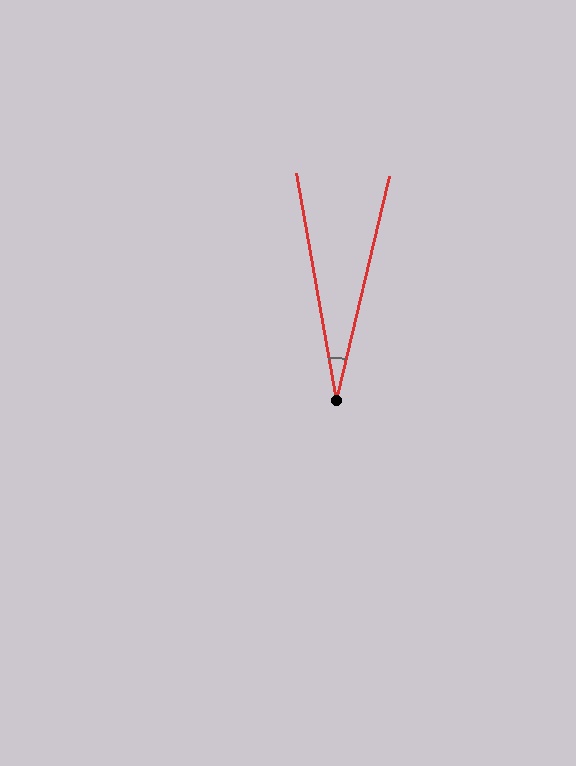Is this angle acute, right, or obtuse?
It is acute.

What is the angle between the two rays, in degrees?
Approximately 23 degrees.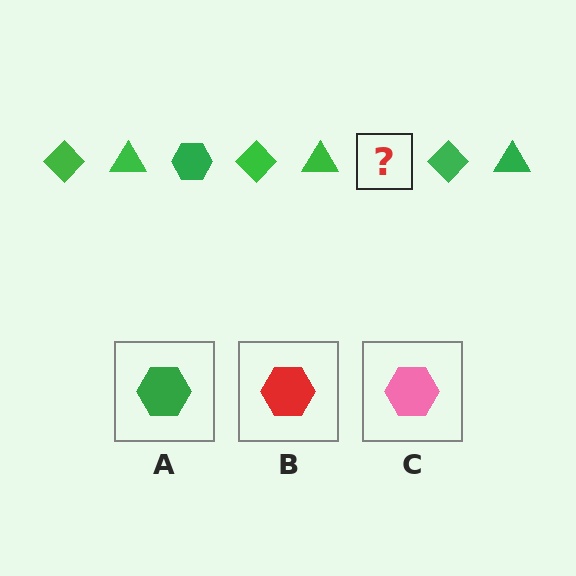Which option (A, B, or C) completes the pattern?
A.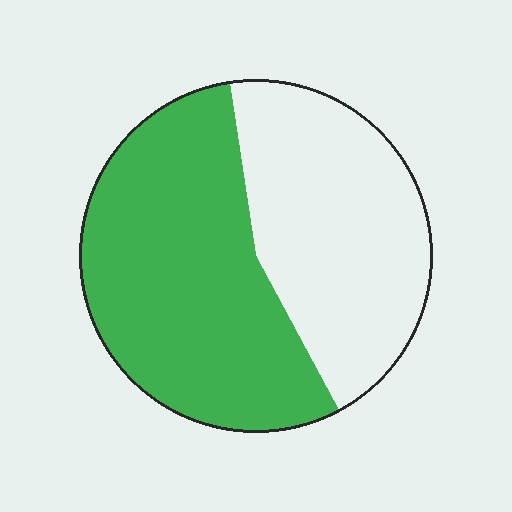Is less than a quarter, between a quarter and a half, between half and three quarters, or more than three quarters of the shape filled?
Between half and three quarters.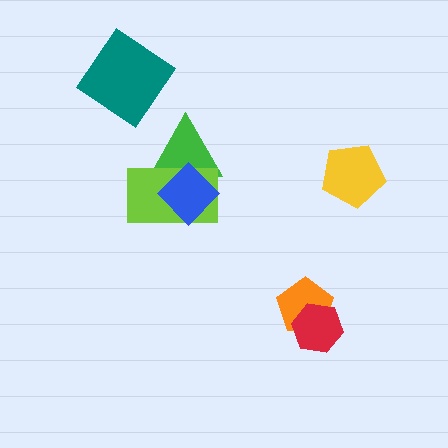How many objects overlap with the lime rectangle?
2 objects overlap with the lime rectangle.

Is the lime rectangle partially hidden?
Yes, it is partially covered by another shape.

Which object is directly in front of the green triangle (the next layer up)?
The lime rectangle is directly in front of the green triangle.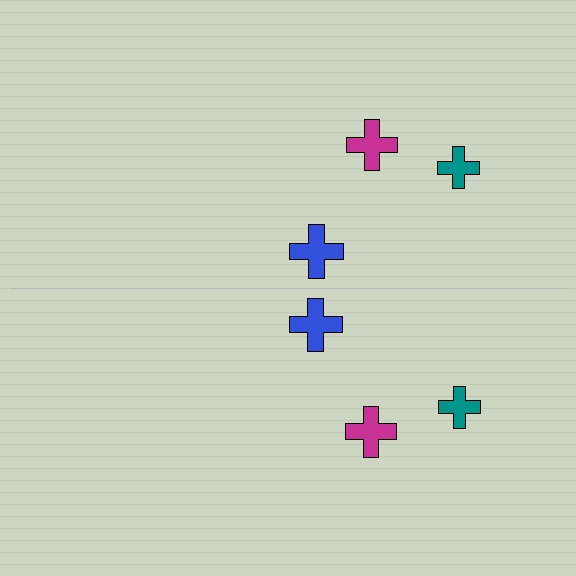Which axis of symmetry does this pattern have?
The pattern has a horizontal axis of symmetry running through the center of the image.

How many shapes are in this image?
There are 6 shapes in this image.